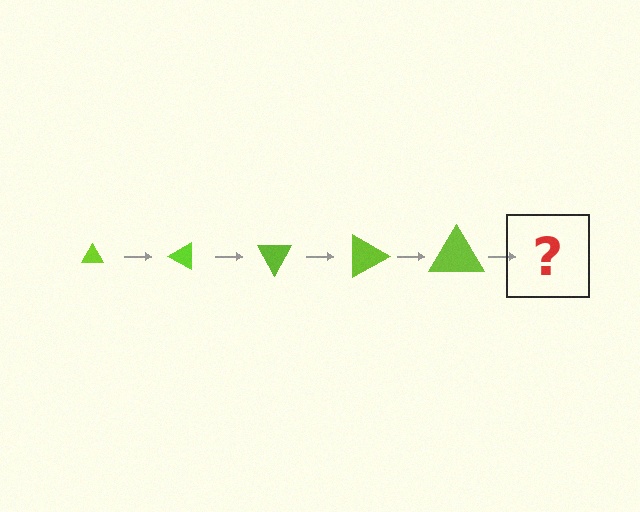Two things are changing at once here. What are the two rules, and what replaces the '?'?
The two rules are that the triangle grows larger each step and it rotates 30 degrees each step. The '?' should be a triangle, larger than the previous one and rotated 150 degrees from the start.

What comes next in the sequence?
The next element should be a triangle, larger than the previous one and rotated 150 degrees from the start.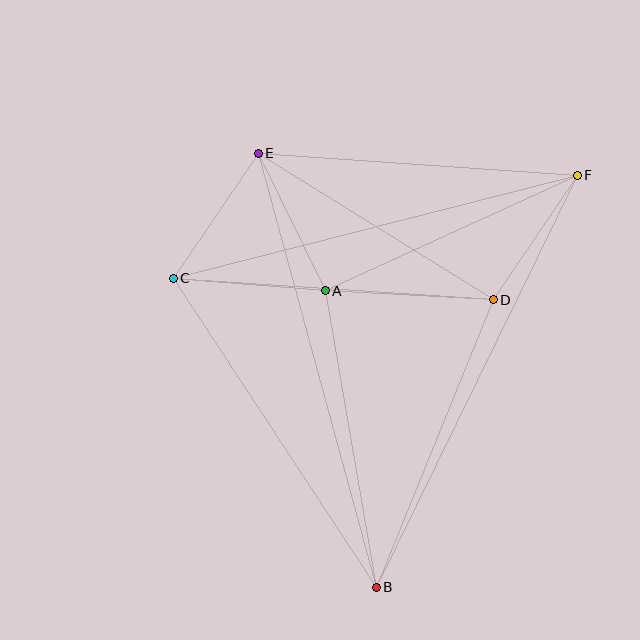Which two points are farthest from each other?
Points B and F are farthest from each other.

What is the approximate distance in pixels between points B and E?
The distance between B and E is approximately 450 pixels.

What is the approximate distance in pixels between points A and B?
The distance between A and B is approximately 301 pixels.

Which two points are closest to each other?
Points D and F are closest to each other.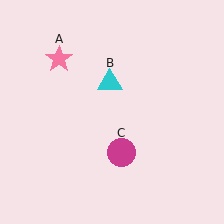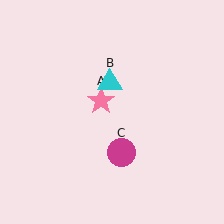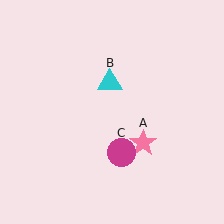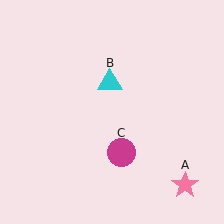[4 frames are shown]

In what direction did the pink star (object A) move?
The pink star (object A) moved down and to the right.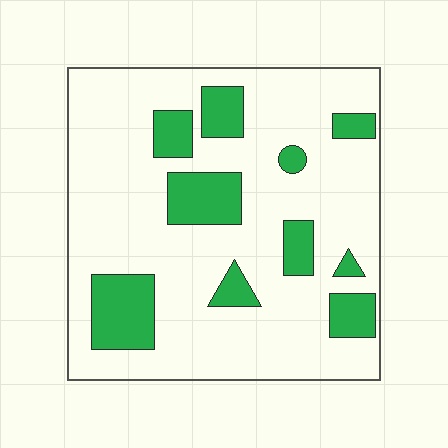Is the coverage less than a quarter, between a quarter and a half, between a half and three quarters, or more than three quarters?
Less than a quarter.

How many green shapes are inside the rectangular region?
10.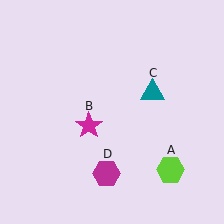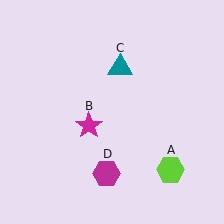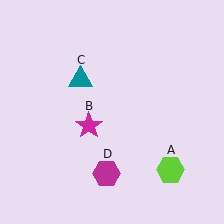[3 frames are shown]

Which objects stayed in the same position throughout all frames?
Lime hexagon (object A) and magenta star (object B) and magenta hexagon (object D) remained stationary.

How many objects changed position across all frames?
1 object changed position: teal triangle (object C).